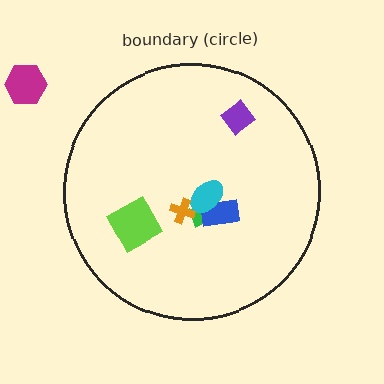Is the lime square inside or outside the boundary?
Inside.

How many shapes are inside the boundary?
6 inside, 1 outside.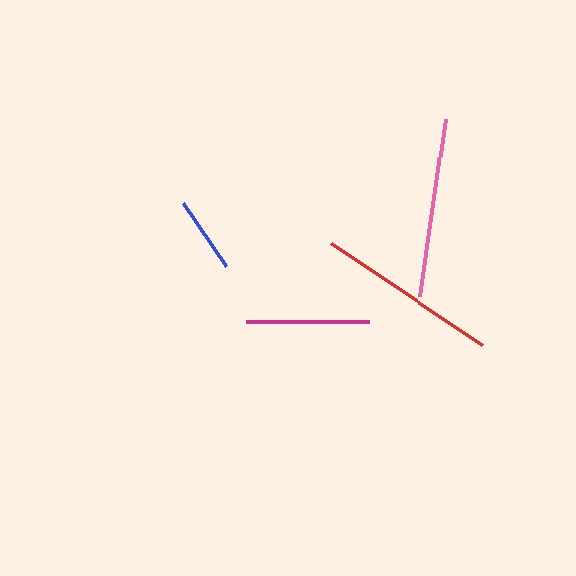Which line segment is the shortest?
The blue line is the shortest at approximately 76 pixels.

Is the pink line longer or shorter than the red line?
The red line is longer than the pink line.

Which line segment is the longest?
The red line is the longest at approximately 182 pixels.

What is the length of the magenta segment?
The magenta segment is approximately 122 pixels long.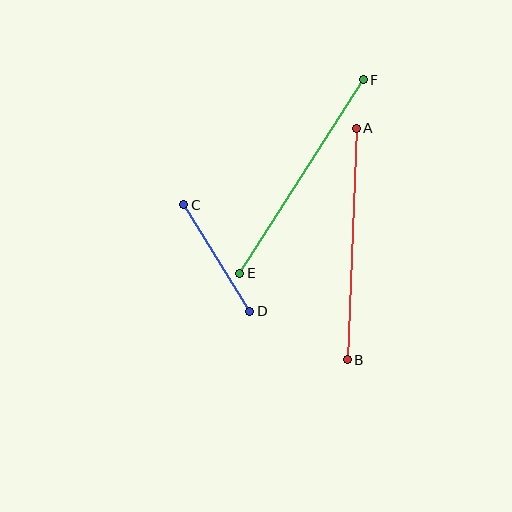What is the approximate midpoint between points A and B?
The midpoint is at approximately (352, 244) pixels.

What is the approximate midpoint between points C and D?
The midpoint is at approximately (217, 258) pixels.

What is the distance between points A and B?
The distance is approximately 231 pixels.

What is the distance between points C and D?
The distance is approximately 125 pixels.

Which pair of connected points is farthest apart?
Points A and B are farthest apart.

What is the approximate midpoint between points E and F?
The midpoint is at approximately (302, 176) pixels.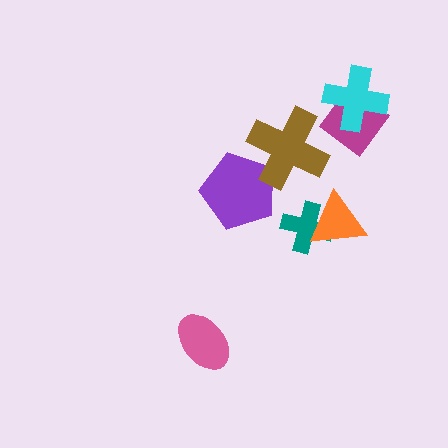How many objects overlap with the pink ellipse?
0 objects overlap with the pink ellipse.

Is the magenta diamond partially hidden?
Yes, it is partially covered by another shape.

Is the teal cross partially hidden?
Yes, it is partially covered by another shape.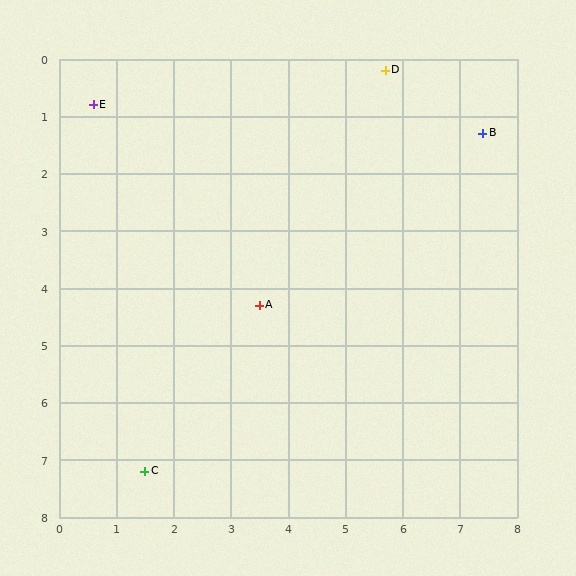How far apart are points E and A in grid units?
Points E and A are about 4.5 grid units apart.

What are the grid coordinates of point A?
Point A is at approximately (3.5, 4.3).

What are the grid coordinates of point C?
Point C is at approximately (1.5, 7.2).